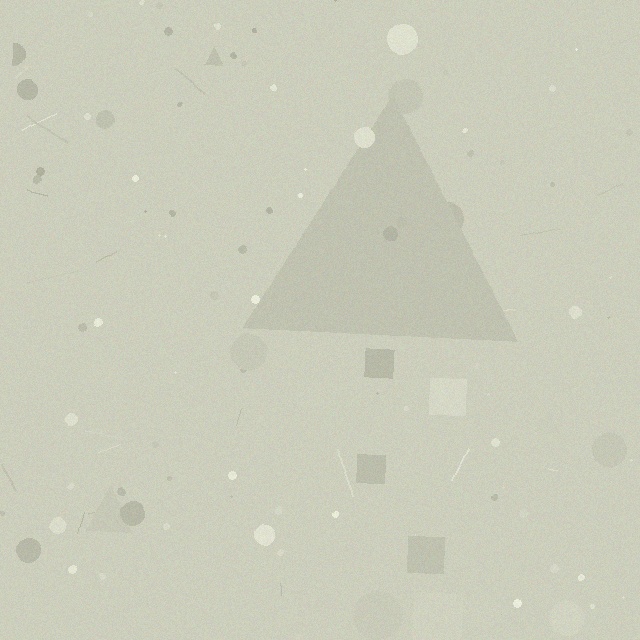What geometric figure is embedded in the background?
A triangle is embedded in the background.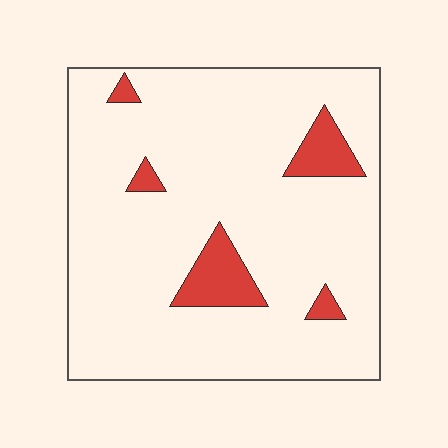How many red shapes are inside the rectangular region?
5.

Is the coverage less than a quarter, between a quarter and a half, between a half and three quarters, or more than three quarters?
Less than a quarter.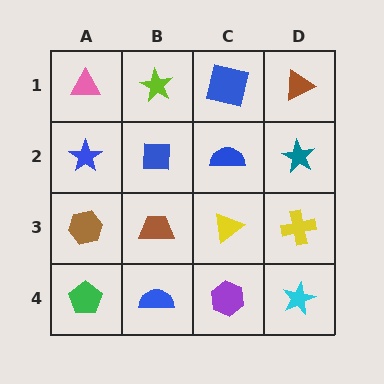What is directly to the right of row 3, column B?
A yellow triangle.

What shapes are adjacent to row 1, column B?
A blue square (row 2, column B), a pink triangle (row 1, column A), a blue square (row 1, column C).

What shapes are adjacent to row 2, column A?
A pink triangle (row 1, column A), a brown hexagon (row 3, column A), a blue square (row 2, column B).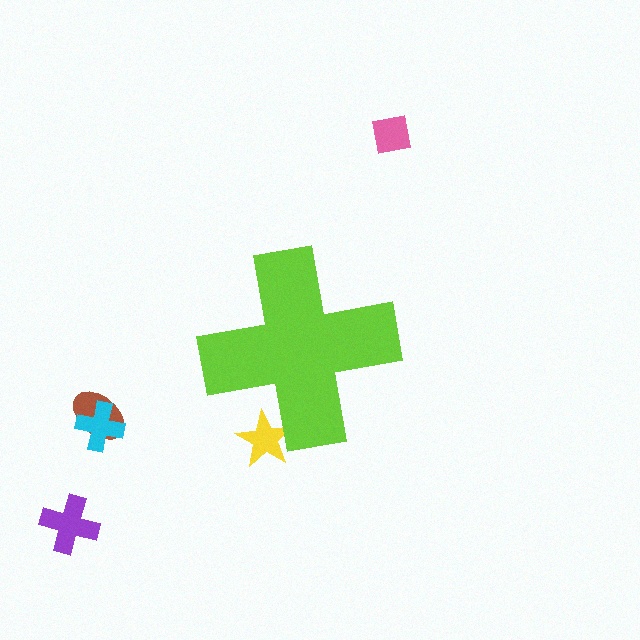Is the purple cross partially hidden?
No, the purple cross is fully visible.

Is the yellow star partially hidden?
Yes, the yellow star is partially hidden behind the lime cross.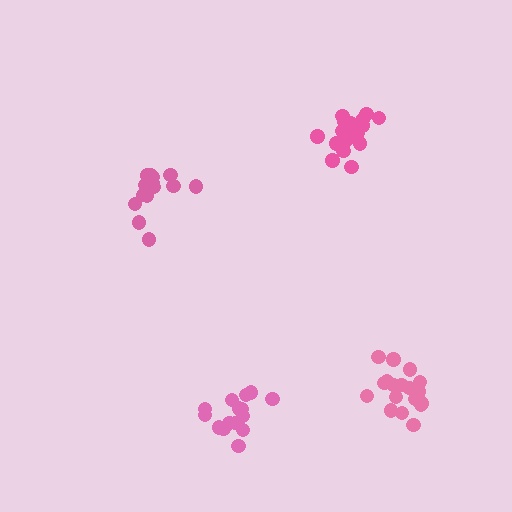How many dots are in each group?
Group 1: 20 dots, Group 2: 14 dots, Group 3: 20 dots, Group 4: 16 dots (70 total).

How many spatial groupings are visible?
There are 4 spatial groupings.